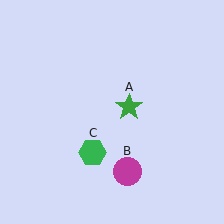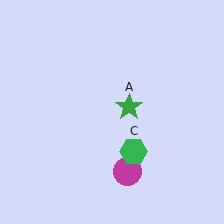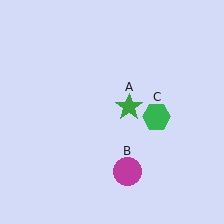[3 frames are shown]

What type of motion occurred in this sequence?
The green hexagon (object C) rotated counterclockwise around the center of the scene.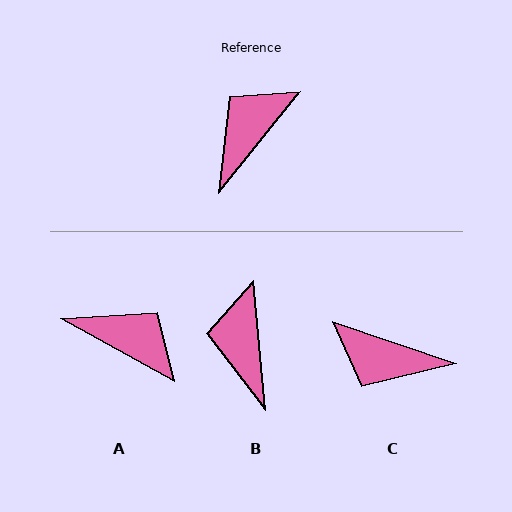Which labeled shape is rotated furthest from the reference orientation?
C, about 110 degrees away.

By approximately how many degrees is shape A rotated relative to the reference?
Approximately 80 degrees clockwise.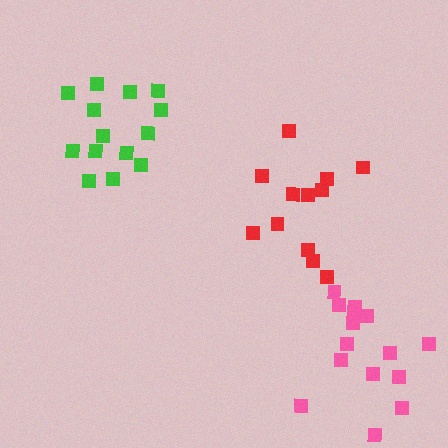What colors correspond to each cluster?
The clusters are colored: green, red, pink.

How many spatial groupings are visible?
There are 3 spatial groupings.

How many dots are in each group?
Group 1: 14 dots, Group 2: 12 dots, Group 3: 15 dots (41 total).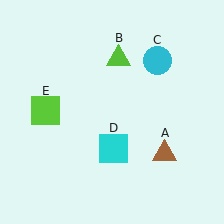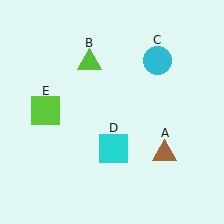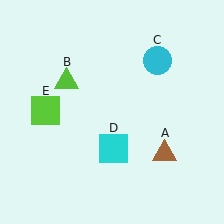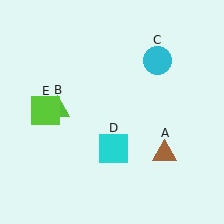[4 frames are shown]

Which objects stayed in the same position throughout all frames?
Brown triangle (object A) and cyan circle (object C) and cyan square (object D) and lime square (object E) remained stationary.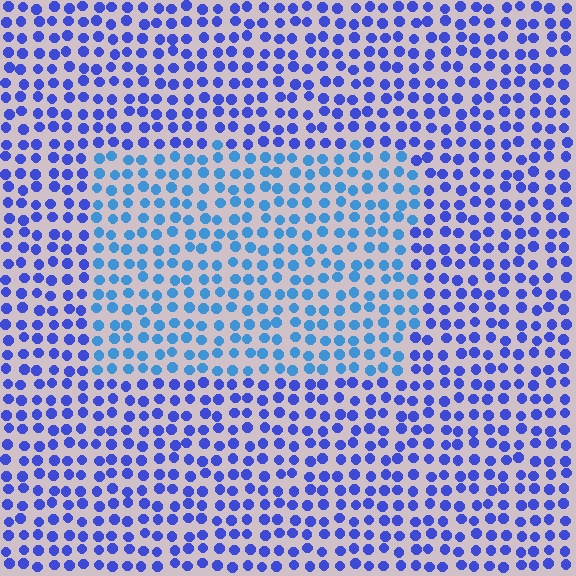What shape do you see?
I see a rectangle.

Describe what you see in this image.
The image is filled with small blue elements in a uniform arrangement. A rectangle-shaped region is visible where the elements are tinted to a slightly different hue, forming a subtle color boundary.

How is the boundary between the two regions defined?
The boundary is defined purely by a slight shift in hue (about 30 degrees). Spacing, size, and orientation are identical on both sides.